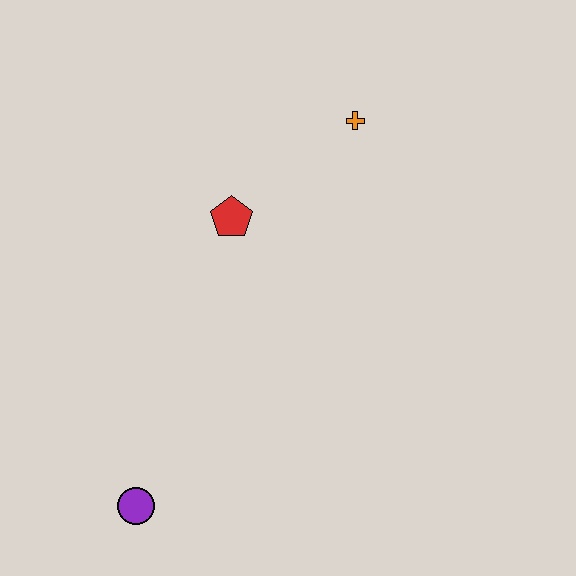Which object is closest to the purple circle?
The red pentagon is closest to the purple circle.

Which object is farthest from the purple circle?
The orange cross is farthest from the purple circle.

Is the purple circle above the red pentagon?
No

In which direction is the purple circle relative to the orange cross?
The purple circle is below the orange cross.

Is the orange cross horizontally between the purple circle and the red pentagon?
No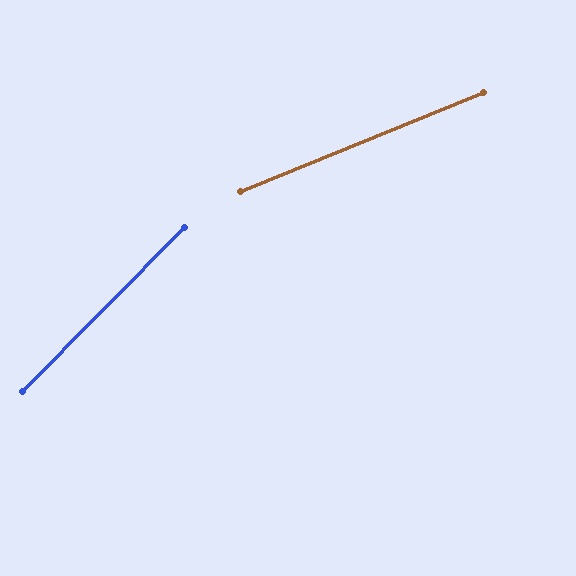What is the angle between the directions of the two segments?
Approximately 23 degrees.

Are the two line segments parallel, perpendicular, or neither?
Neither parallel nor perpendicular — they differ by about 23°.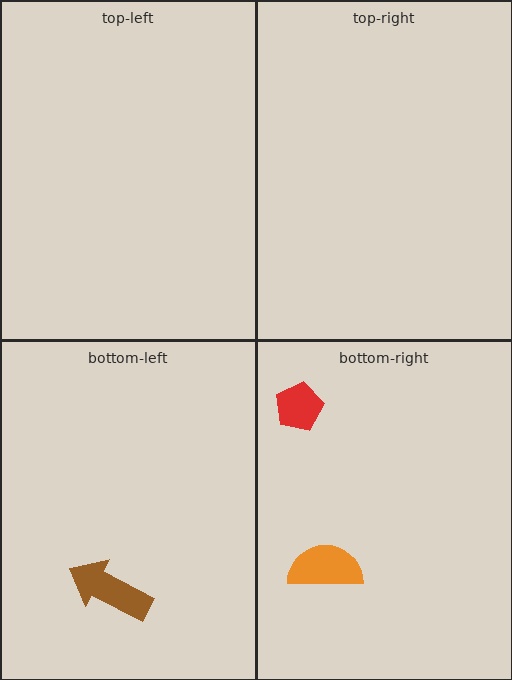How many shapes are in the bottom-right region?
2.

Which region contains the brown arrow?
The bottom-left region.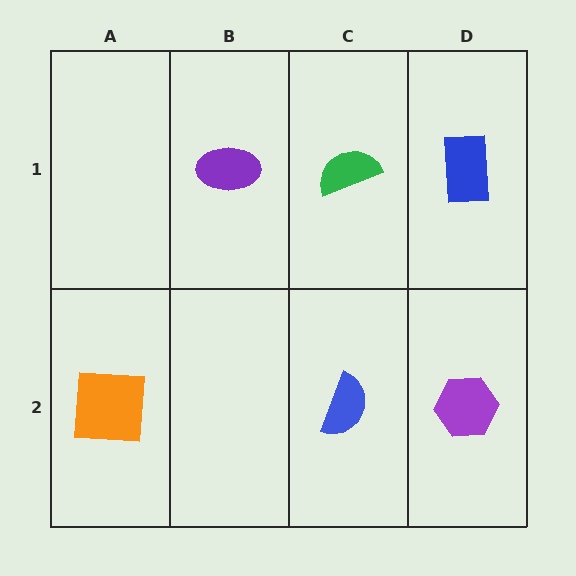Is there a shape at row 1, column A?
No, that cell is empty.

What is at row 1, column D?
A blue rectangle.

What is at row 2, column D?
A purple hexagon.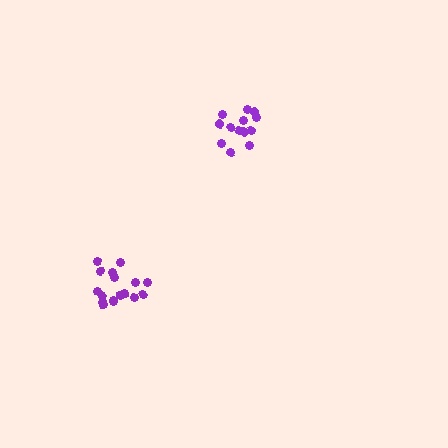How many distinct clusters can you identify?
There are 2 distinct clusters.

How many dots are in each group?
Group 1: 17 dots, Group 2: 13 dots (30 total).